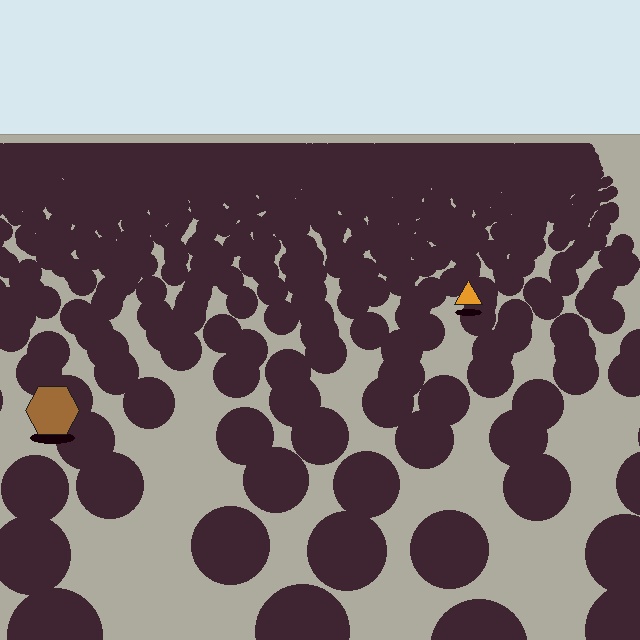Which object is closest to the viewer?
The brown hexagon is closest. The texture marks near it are larger and more spread out.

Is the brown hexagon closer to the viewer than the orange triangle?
Yes. The brown hexagon is closer — you can tell from the texture gradient: the ground texture is coarser near it.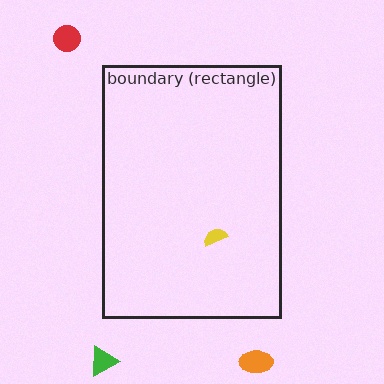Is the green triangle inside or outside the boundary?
Outside.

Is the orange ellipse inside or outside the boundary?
Outside.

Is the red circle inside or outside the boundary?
Outside.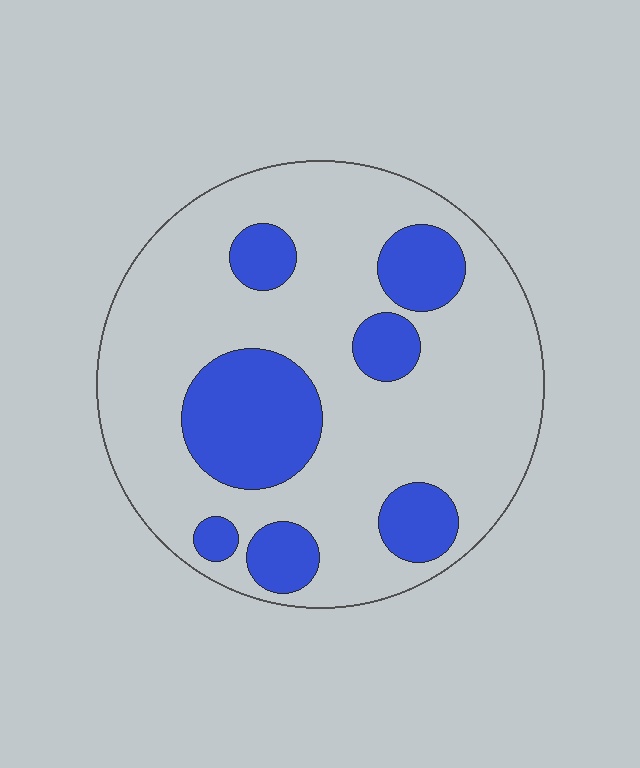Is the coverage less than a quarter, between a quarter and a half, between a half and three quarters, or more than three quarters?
Between a quarter and a half.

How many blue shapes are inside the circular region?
7.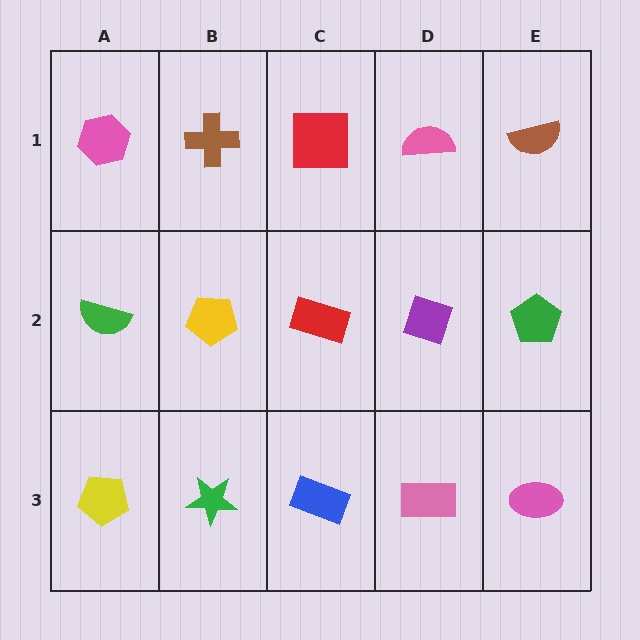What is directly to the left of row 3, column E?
A pink rectangle.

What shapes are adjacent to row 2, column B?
A brown cross (row 1, column B), a green star (row 3, column B), a green semicircle (row 2, column A), a red rectangle (row 2, column C).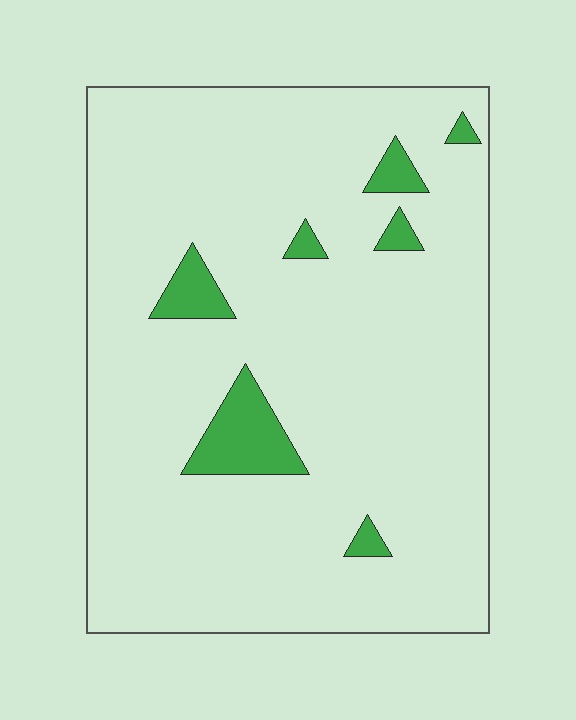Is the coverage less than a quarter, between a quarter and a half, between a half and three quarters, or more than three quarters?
Less than a quarter.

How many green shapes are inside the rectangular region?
7.